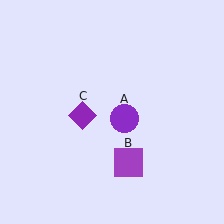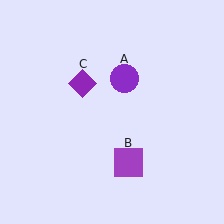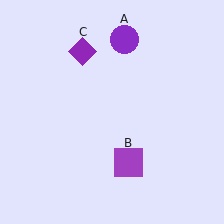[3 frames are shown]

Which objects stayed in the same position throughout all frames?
Purple square (object B) remained stationary.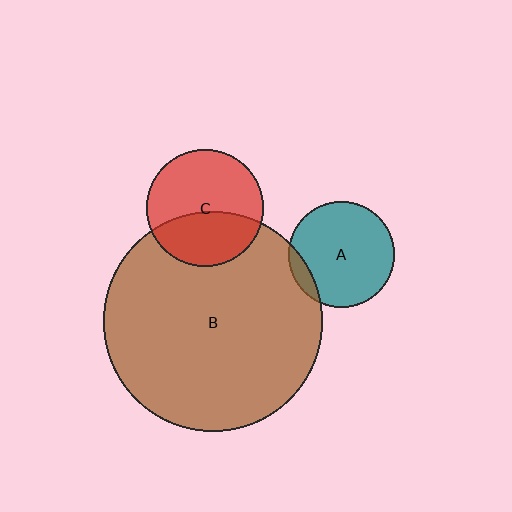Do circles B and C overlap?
Yes.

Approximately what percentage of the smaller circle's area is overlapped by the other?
Approximately 40%.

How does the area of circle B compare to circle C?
Approximately 3.5 times.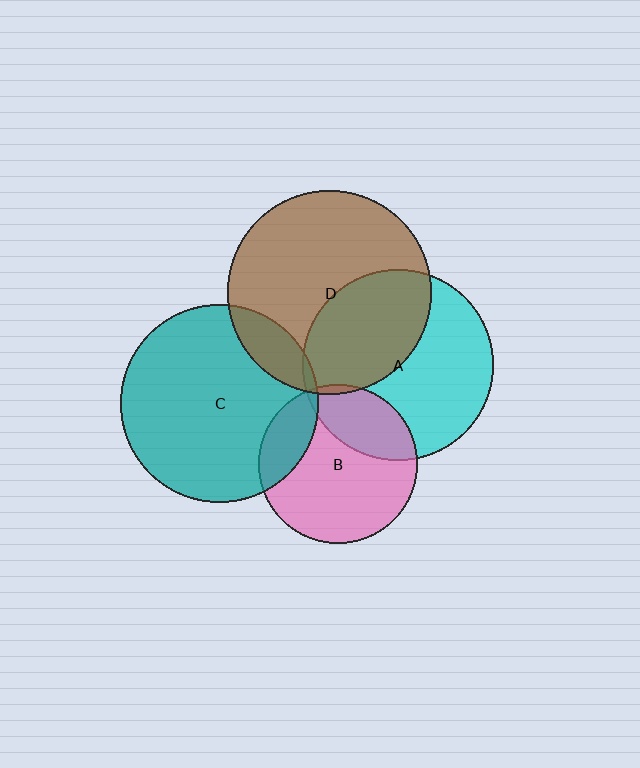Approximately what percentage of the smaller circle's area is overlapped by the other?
Approximately 15%.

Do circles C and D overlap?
Yes.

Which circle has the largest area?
Circle D (brown).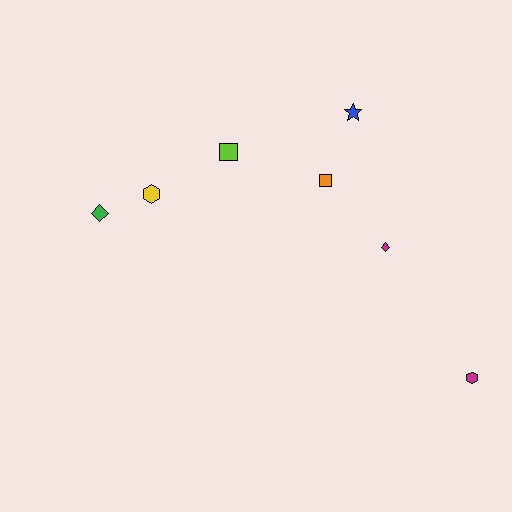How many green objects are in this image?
There is 1 green object.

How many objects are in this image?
There are 7 objects.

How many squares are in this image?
There are 2 squares.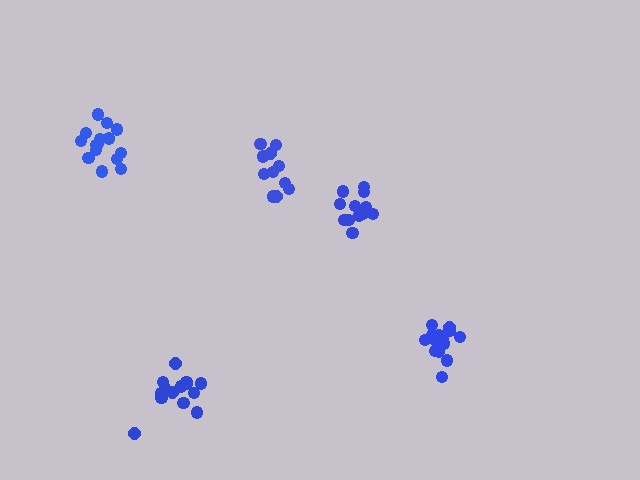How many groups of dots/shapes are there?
There are 5 groups.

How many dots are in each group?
Group 1: 15 dots, Group 2: 11 dots, Group 3: 15 dots, Group 4: 12 dots, Group 5: 14 dots (67 total).